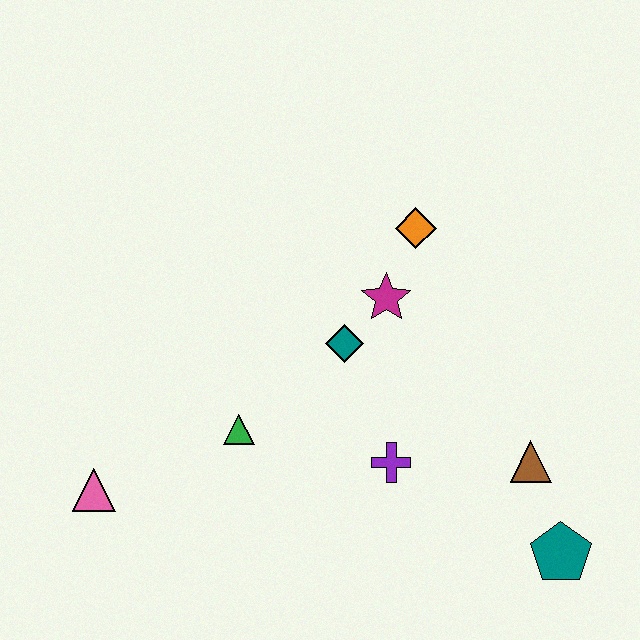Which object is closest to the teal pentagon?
The brown triangle is closest to the teal pentagon.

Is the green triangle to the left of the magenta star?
Yes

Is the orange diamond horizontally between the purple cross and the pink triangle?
No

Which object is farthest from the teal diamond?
The teal pentagon is farthest from the teal diamond.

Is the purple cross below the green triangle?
Yes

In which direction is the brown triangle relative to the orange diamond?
The brown triangle is below the orange diamond.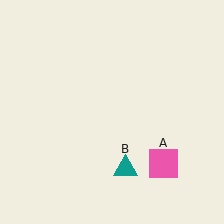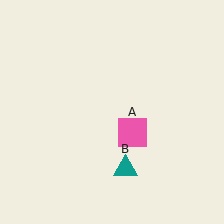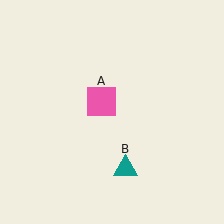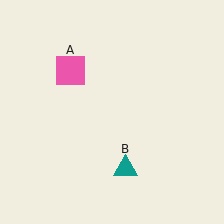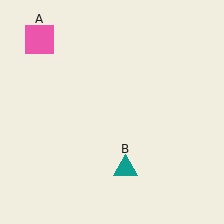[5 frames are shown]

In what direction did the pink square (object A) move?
The pink square (object A) moved up and to the left.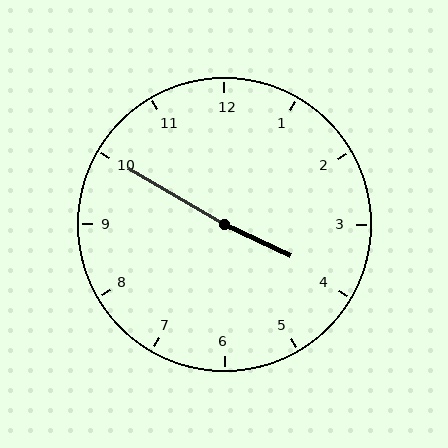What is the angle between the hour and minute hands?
Approximately 175 degrees.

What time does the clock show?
3:50.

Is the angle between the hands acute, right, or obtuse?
It is obtuse.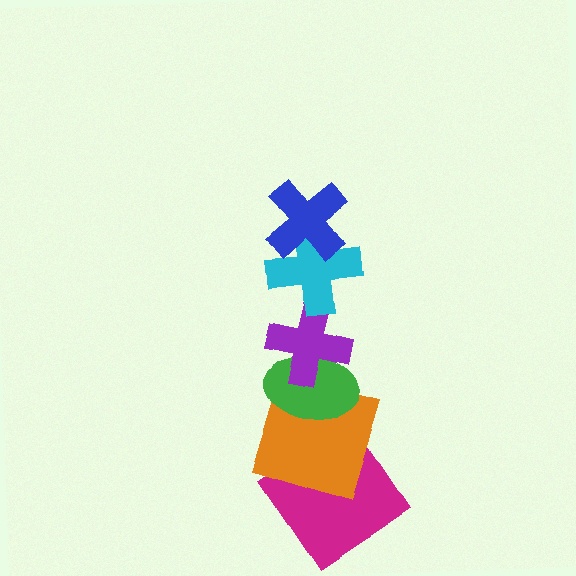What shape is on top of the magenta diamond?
The orange square is on top of the magenta diamond.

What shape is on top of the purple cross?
The cyan cross is on top of the purple cross.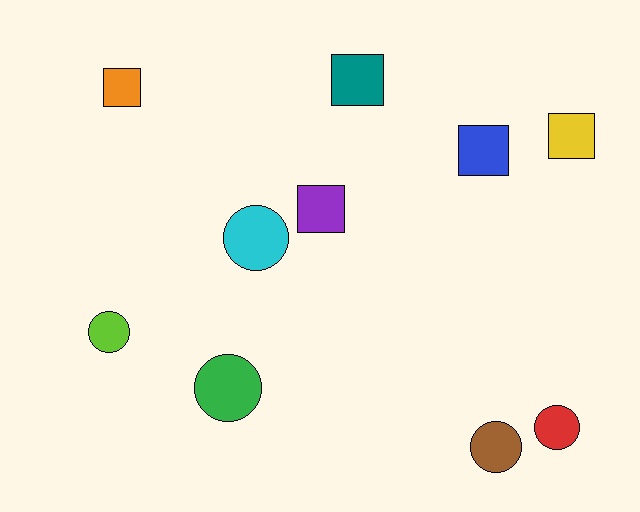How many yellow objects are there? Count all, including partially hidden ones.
There is 1 yellow object.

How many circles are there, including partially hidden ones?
There are 5 circles.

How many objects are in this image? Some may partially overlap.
There are 10 objects.